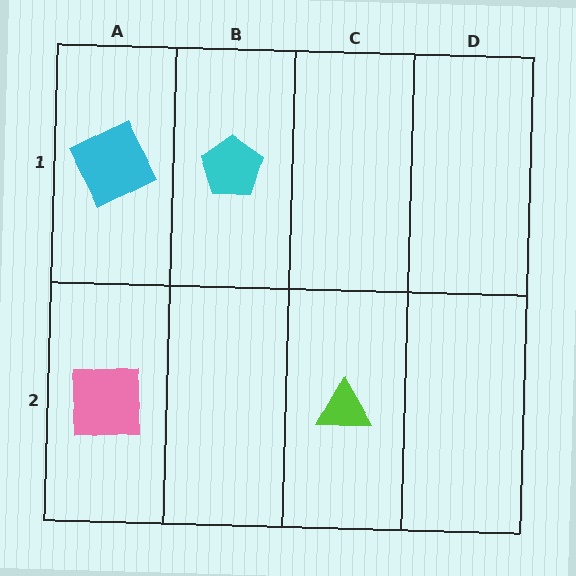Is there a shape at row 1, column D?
No, that cell is empty.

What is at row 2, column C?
A lime triangle.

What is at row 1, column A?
A cyan square.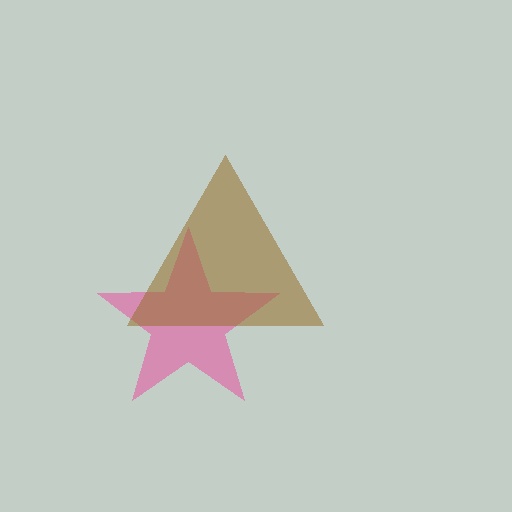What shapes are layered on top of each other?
The layered shapes are: a pink star, a brown triangle.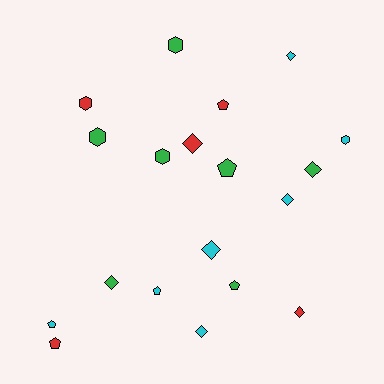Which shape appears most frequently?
Diamond, with 8 objects.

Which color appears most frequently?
Green, with 7 objects.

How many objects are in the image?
There are 19 objects.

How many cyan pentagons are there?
There are 2 cyan pentagons.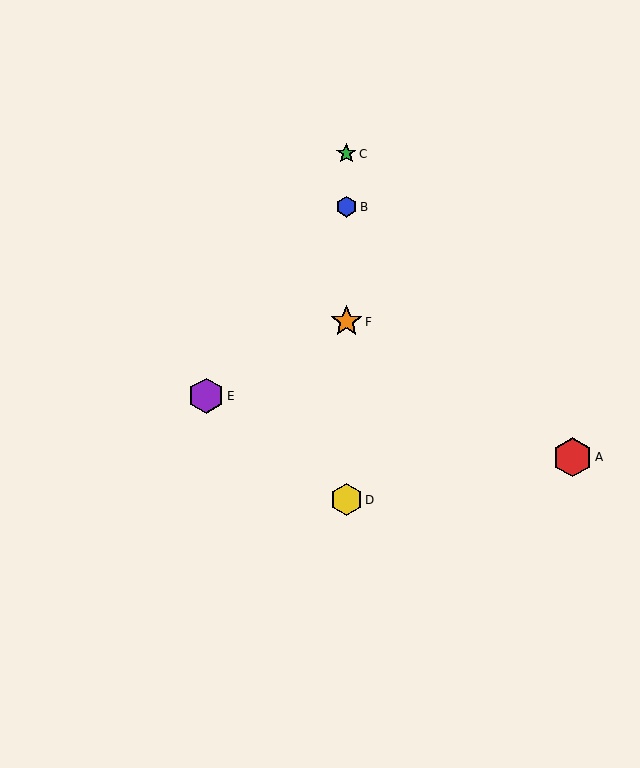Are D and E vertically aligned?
No, D is at x≈346 and E is at x≈206.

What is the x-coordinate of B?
Object B is at x≈346.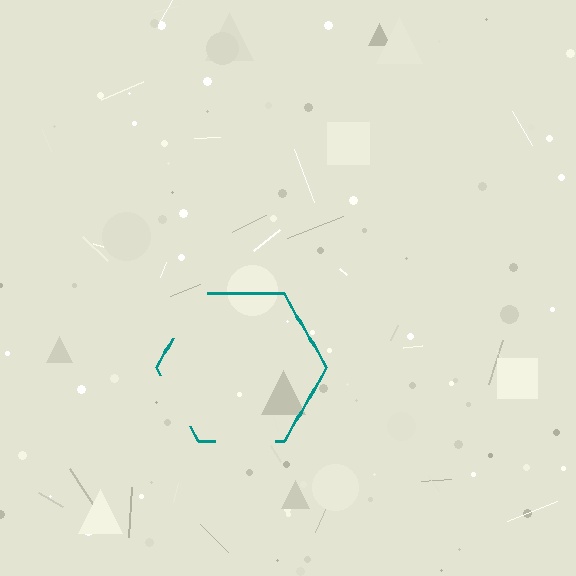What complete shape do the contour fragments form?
The contour fragments form a hexagon.